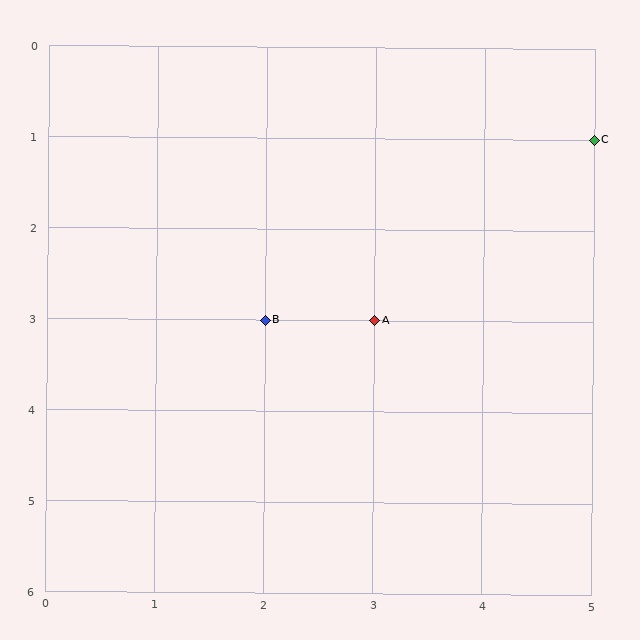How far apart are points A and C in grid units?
Points A and C are 2 columns and 2 rows apart (about 2.8 grid units diagonally).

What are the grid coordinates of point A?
Point A is at grid coordinates (3, 3).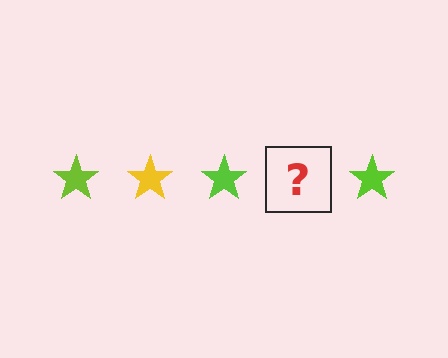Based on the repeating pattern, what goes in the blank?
The blank should be a yellow star.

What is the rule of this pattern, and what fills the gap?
The rule is that the pattern cycles through lime, yellow stars. The gap should be filled with a yellow star.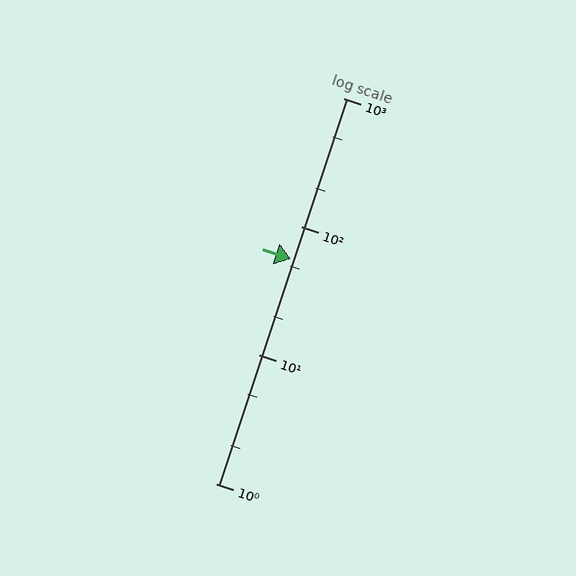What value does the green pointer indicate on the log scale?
The pointer indicates approximately 56.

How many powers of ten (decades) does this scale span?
The scale spans 3 decades, from 1 to 1000.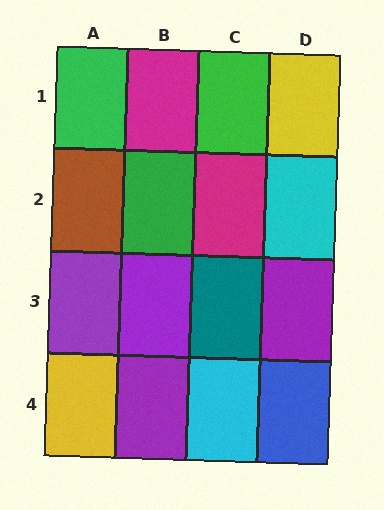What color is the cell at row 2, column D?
Cyan.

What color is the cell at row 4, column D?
Blue.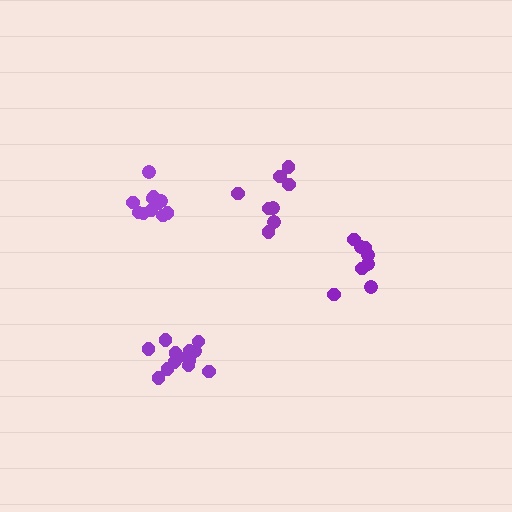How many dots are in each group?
Group 1: 13 dots, Group 2: 8 dots, Group 3: 11 dots, Group 4: 8 dots (40 total).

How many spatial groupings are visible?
There are 4 spatial groupings.